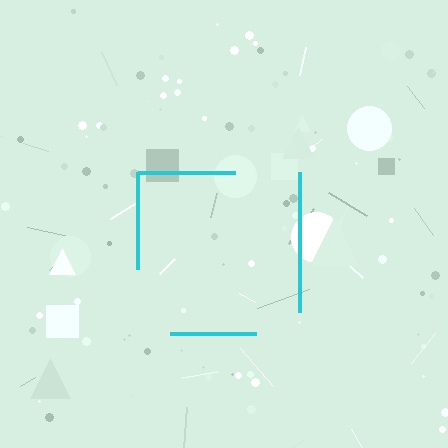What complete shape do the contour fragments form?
The contour fragments form a square.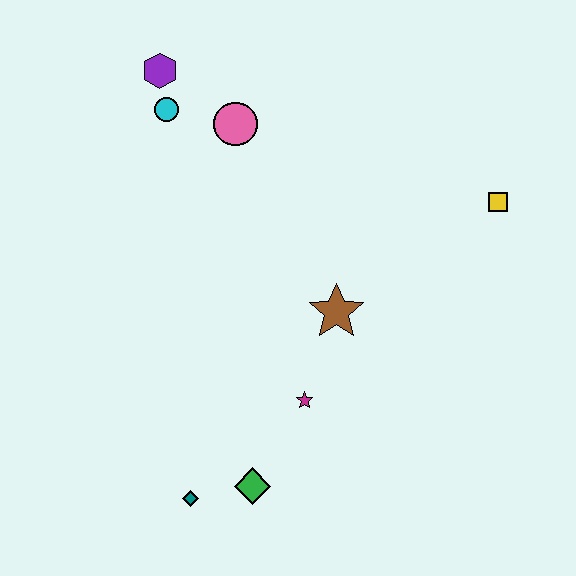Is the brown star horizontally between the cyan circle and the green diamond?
No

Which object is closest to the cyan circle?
The purple hexagon is closest to the cyan circle.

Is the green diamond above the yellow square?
No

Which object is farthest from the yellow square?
The teal diamond is farthest from the yellow square.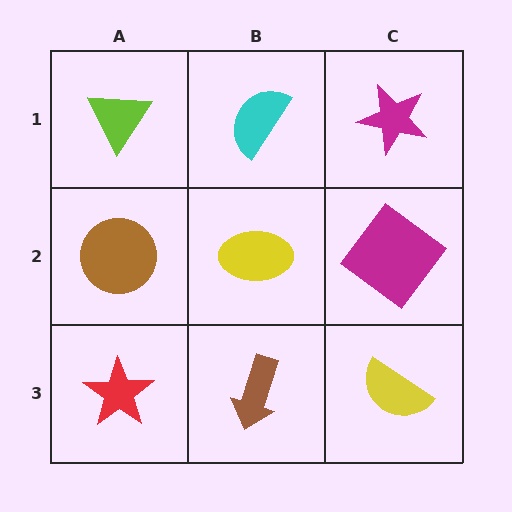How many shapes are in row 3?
3 shapes.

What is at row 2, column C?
A magenta diamond.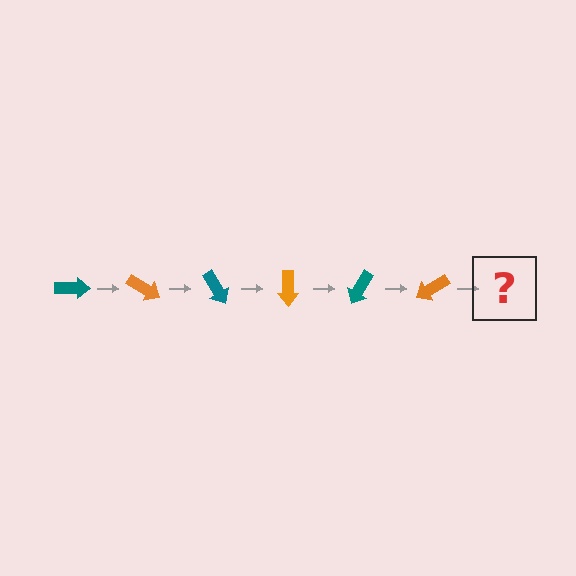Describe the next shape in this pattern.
It should be a teal arrow, rotated 180 degrees from the start.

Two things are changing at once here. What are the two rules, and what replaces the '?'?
The two rules are that it rotates 30 degrees each step and the color cycles through teal and orange. The '?' should be a teal arrow, rotated 180 degrees from the start.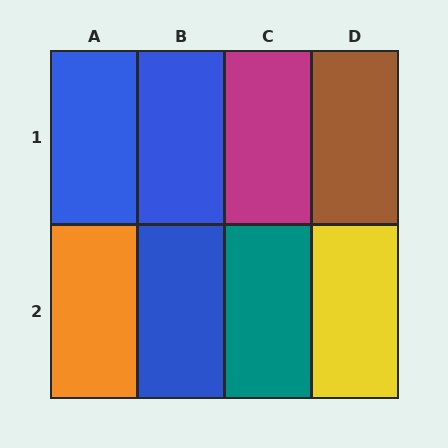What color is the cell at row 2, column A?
Orange.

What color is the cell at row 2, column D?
Yellow.